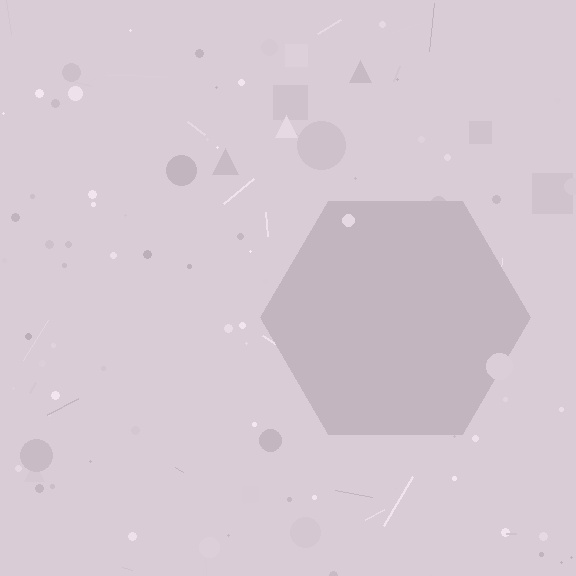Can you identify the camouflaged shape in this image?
The camouflaged shape is a hexagon.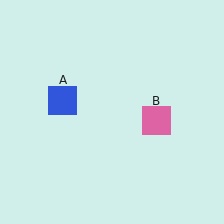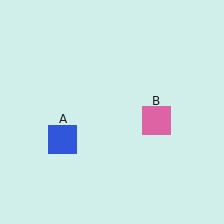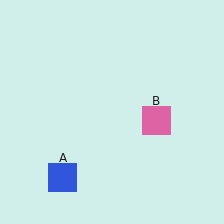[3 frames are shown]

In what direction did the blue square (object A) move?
The blue square (object A) moved down.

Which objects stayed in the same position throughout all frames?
Pink square (object B) remained stationary.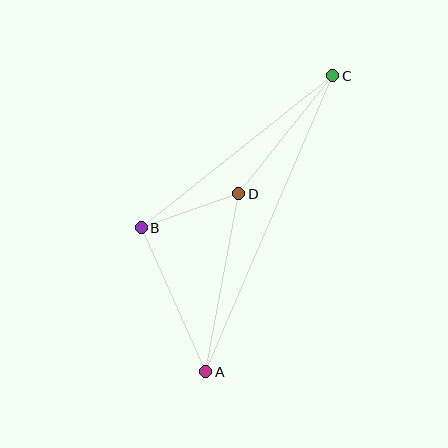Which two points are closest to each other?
Points B and D are closest to each other.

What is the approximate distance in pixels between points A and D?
The distance between A and D is approximately 181 pixels.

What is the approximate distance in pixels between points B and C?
The distance between B and C is approximately 244 pixels.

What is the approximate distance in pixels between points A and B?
The distance between A and B is approximately 158 pixels.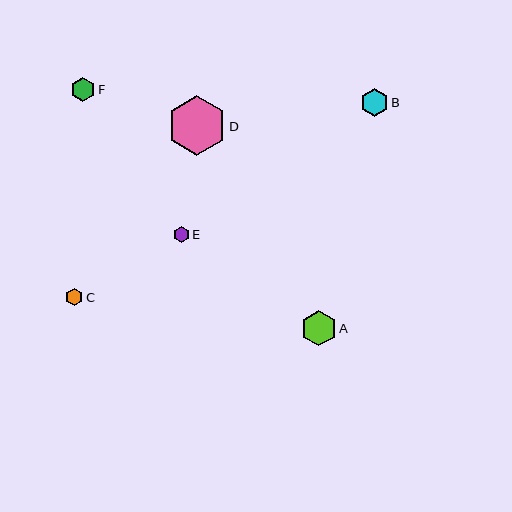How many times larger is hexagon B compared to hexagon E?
Hexagon B is approximately 1.8 times the size of hexagon E.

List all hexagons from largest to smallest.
From largest to smallest: D, A, B, F, C, E.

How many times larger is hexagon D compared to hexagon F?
Hexagon D is approximately 2.4 times the size of hexagon F.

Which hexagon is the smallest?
Hexagon E is the smallest with a size of approximately 16 pixels.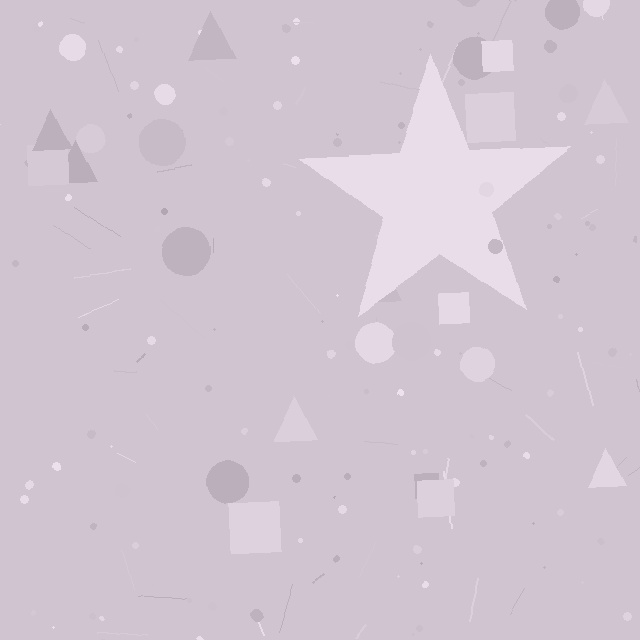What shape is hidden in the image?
A star is hidden in the image.